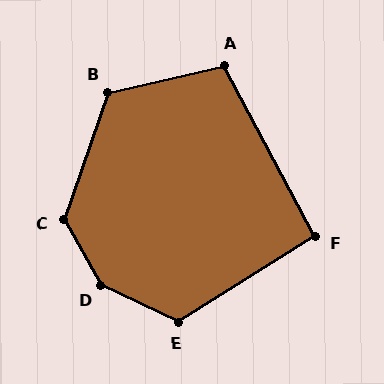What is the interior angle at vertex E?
Approximately 123 degrees (obtuse).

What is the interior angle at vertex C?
Approximately 132 degrees (obtuse).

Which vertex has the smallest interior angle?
F, at approximately 94 degrees.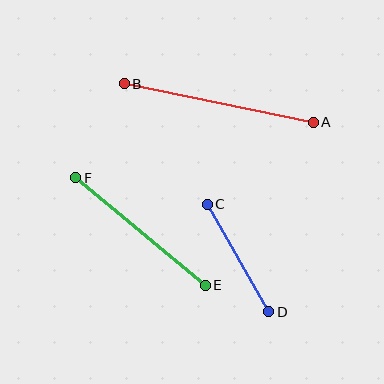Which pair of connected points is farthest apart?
Points A and B are farthest apart.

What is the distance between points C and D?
The distance is approximately 124 pixels.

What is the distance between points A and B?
The distance is approximately 193 pixels.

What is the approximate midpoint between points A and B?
The midpoint is at approximately (219, 103) pixels.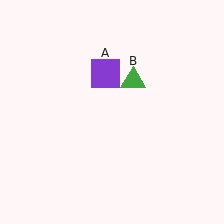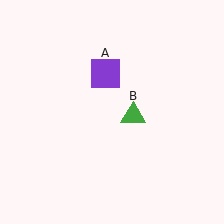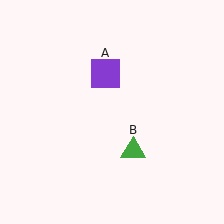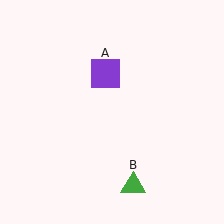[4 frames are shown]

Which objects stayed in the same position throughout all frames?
Purple square (object A) remained stationary.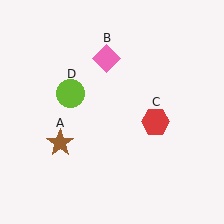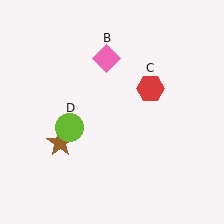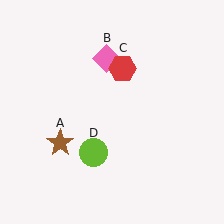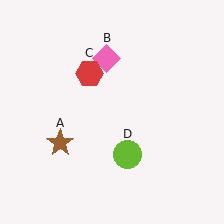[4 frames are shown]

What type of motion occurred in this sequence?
The red hexagon (object C), lime circle (object D) rotated counterclockwise around the center of the scene.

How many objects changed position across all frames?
2 objects changed position: red hexagon (object C), lime circle (object D).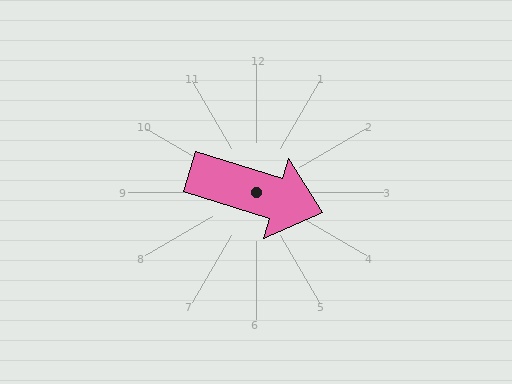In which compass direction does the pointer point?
East.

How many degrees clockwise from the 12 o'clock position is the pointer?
Approximately 107 degrees.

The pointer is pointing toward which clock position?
Roughly 4 o'clock.